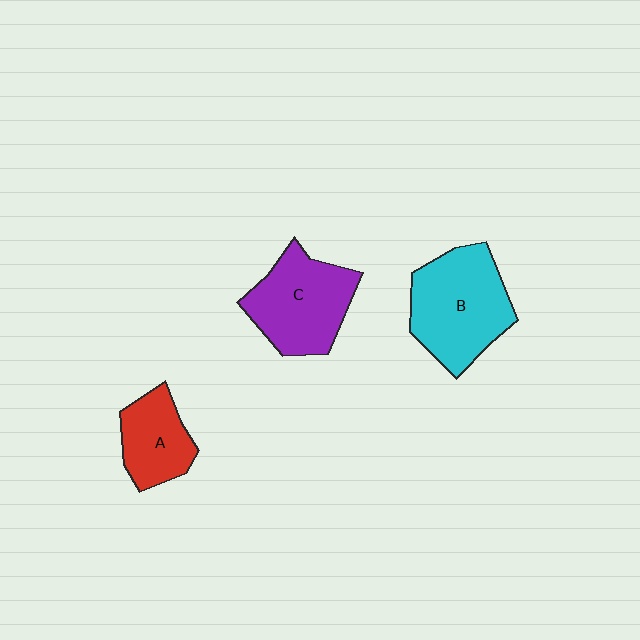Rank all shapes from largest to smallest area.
From largest to smallest: B (cyan), C (purple), A (red).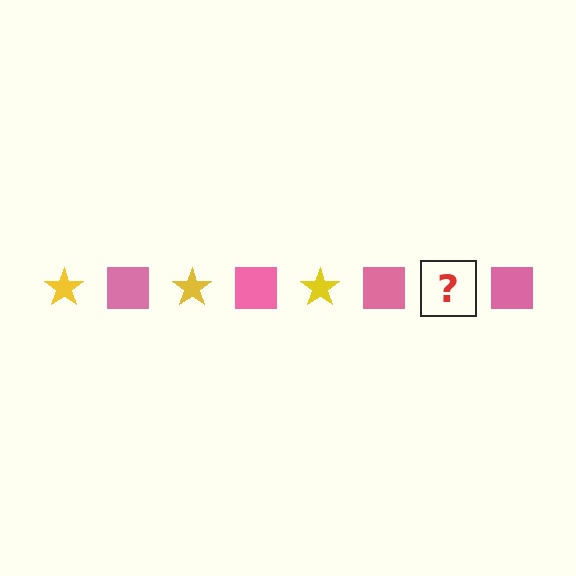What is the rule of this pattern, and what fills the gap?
The rule is that the pattern alternates between yellow star and pink square. The gap should be filled with a yellow star.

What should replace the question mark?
The question mark should be replaced with a yellow star.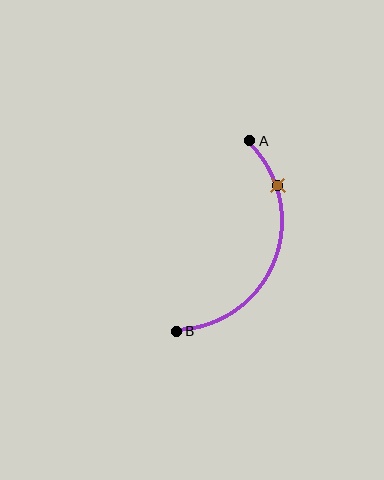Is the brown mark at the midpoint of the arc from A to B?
No. The brown mark lies on the arc but is closer to endpoint A. The arc midpoint would be at the point on the curve equidistant along the arc from both A and B.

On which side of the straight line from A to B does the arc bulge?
The arc bulges to the right of the straight line connecting A and B.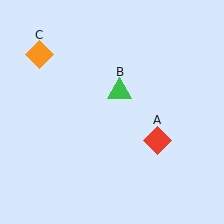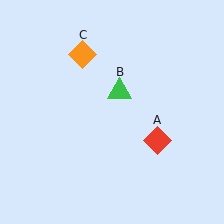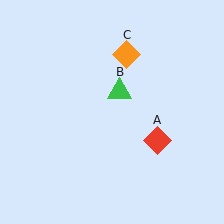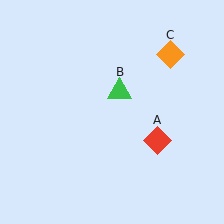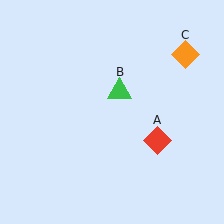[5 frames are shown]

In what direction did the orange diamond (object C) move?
The orange diamond (object C) moved right.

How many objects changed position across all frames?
1 object changed position: orange diamond (object C).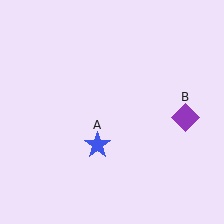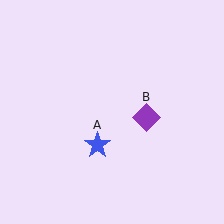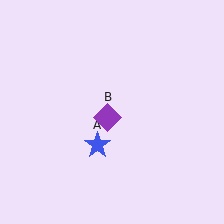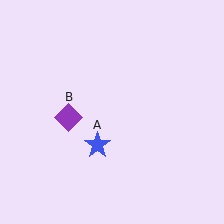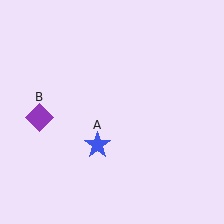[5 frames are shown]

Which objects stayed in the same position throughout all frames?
Blue star (object A) remained stationary.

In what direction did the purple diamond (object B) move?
The purple diamond (object B) moved left.